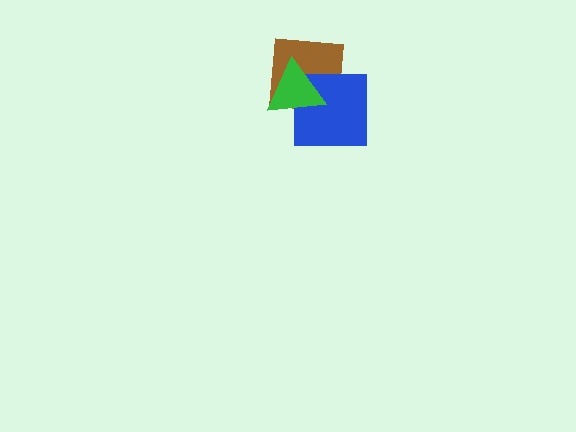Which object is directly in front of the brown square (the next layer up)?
The blue square is directly in front of the brown square.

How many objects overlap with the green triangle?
2 objects overlap with the green triangle.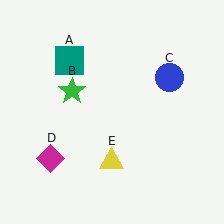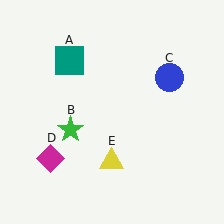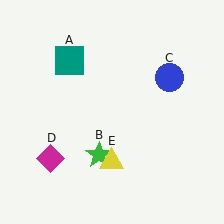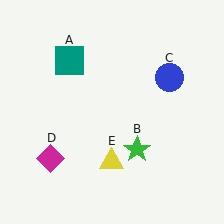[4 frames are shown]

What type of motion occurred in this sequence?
The green star (object B) rotated counterclockwise around the center of the scene.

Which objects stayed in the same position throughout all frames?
Teal square (object A) and blue circle (object C) and magenta diamond (object D) and yellow triangle (object E) remained stationary.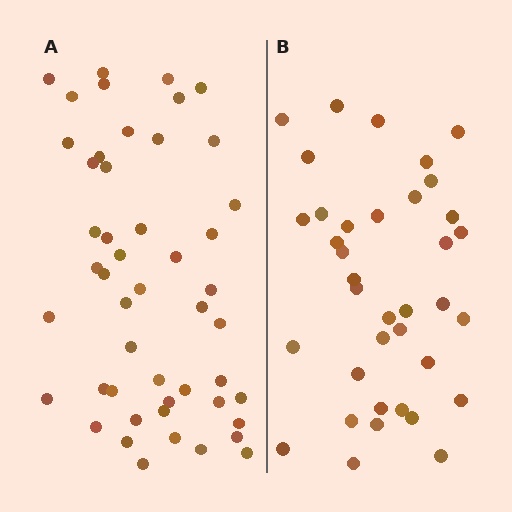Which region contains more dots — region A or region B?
Region A (the left region) has more dots.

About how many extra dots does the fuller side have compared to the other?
Region A has roughly 12 or so more dots than region B.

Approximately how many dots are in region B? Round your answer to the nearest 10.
About 40 dots. (The exact count is 37, which rounds to 40.)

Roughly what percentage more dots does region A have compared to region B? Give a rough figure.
About 30% more.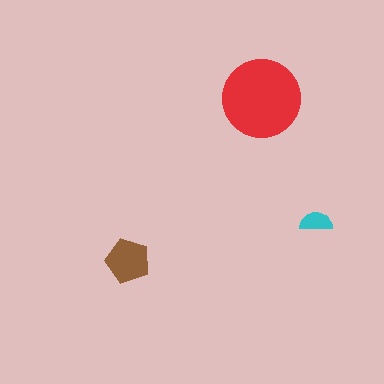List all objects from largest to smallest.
The red circle, the brown pentagon, the cyan semicircle.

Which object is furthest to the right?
The cyan semicircle is rightmost.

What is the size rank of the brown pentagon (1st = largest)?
2nd.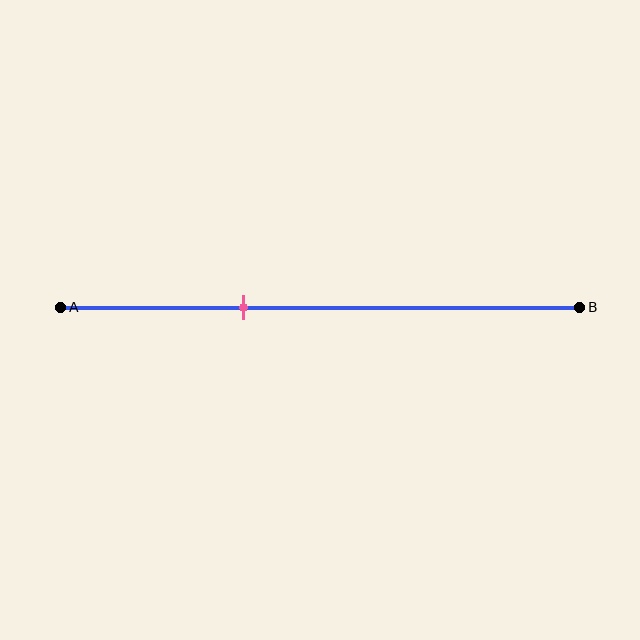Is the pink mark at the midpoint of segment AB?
No, the mark is at about 35% from A, not at the 50% midpoint.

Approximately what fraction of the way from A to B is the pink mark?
The pink mark is approximately 35% of the way from A to B.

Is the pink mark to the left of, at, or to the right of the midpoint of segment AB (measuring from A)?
The pink mark is to the left of the midpoint of segment AB.